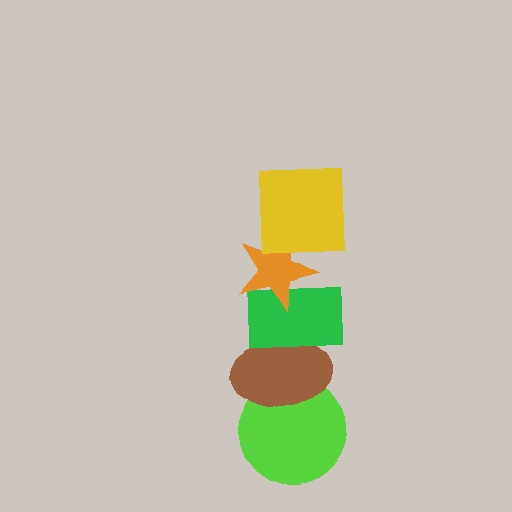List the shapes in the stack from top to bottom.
From top to bottom: the yellow square, the orange star, the green rectangle, the brown ellipse, the lime circle.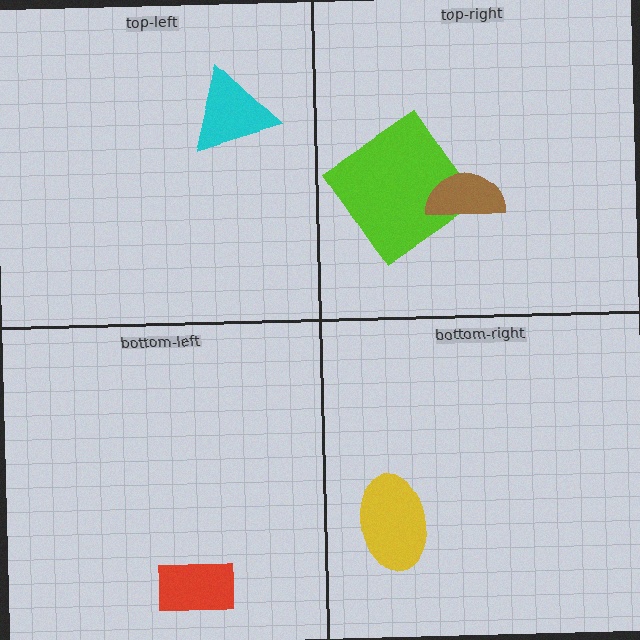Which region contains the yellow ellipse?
The bottom-right region.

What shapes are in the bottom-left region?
The red rectangle.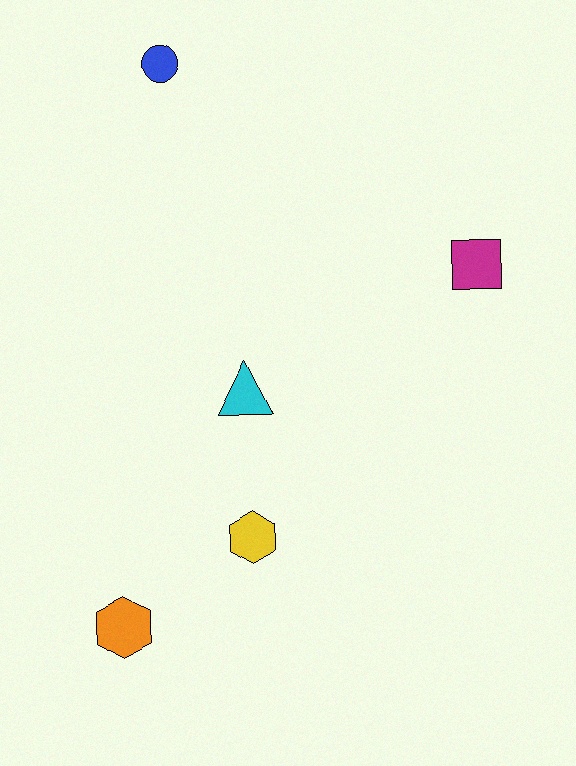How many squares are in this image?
There is 1 square.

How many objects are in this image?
There are 5 objects.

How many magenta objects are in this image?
There is 1 magenta object.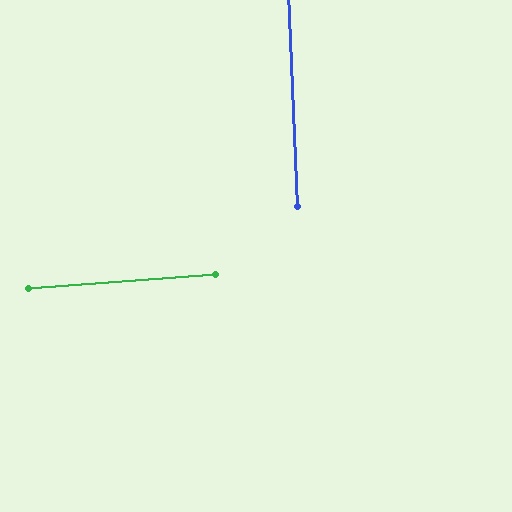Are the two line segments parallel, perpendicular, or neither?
Perpendicular — they meet at approximately 88°.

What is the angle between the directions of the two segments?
Approximately 88 degrees.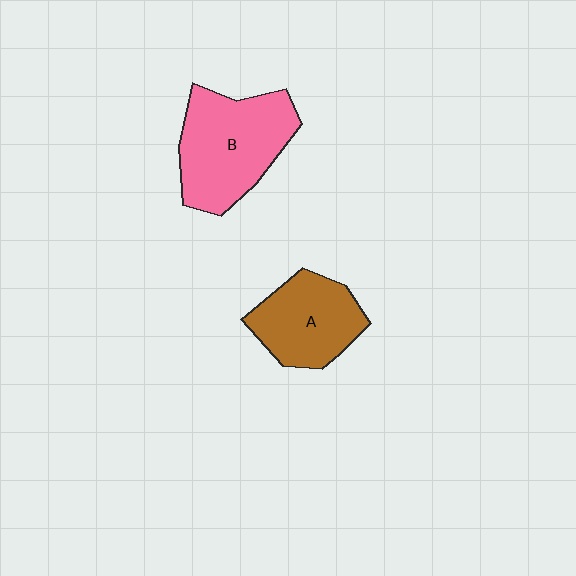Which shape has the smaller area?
Shape A (brown).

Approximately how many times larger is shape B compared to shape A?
Approximately 1.3 times.